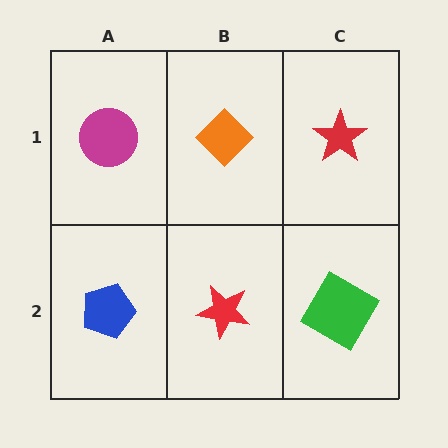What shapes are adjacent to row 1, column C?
A green square (row 2, column C), an orange diamond (row 1, column B).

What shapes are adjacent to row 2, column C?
A red star (row 1, column C), a red star (row 2, column B).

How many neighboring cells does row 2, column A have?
2.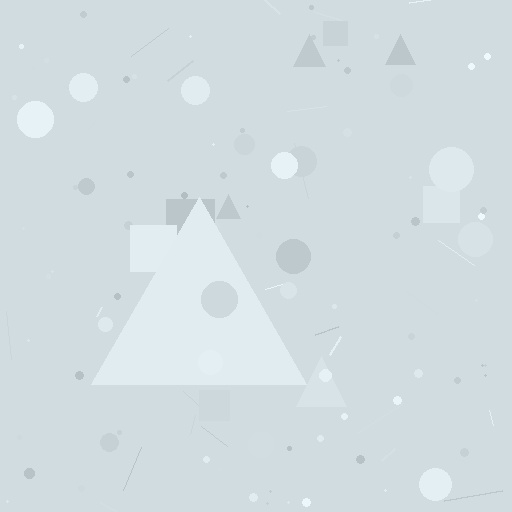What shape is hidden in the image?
A triangle is hidden in the image.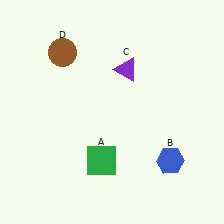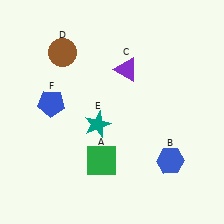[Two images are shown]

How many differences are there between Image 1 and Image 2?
There are 2 differences between the two images.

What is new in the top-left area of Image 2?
A blue pentagon (F) was added in the top-left area of Image 2.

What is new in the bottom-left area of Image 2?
A teal star (E) was added in the bottom-left area of Image 2.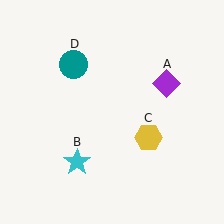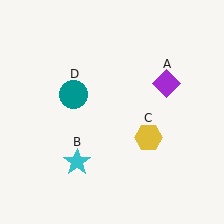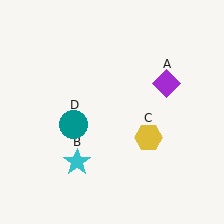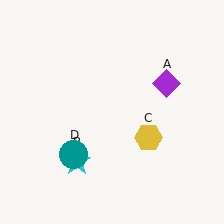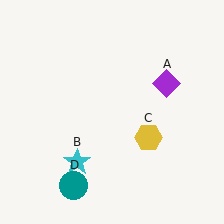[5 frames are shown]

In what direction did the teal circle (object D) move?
The teal circle (object D) moved down.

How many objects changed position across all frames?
1 object changed position: teal circle (object D).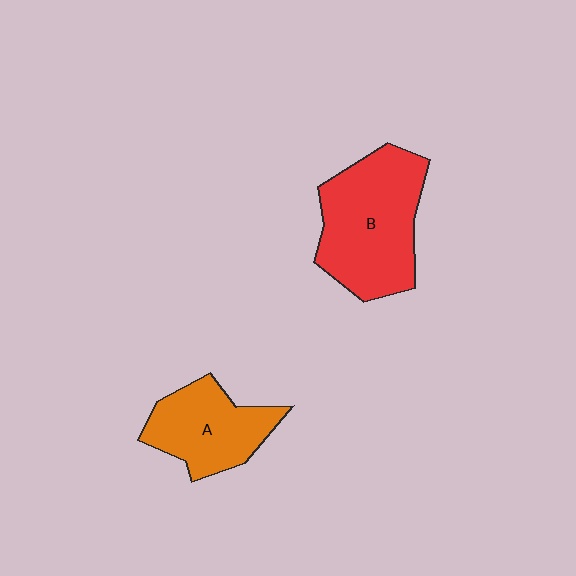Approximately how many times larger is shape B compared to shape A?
Approximately 1.5 times.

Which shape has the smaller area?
Shape A (orange).